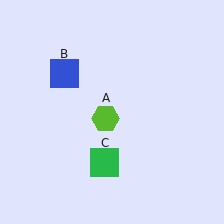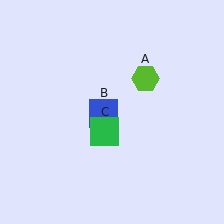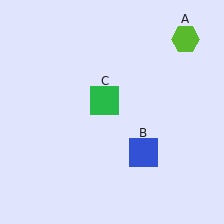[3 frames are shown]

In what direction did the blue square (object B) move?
The blue square (object B) moved down and to the right.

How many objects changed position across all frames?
3 objects changed position: lime hexagon (object A), blue square (object B), green square (object C).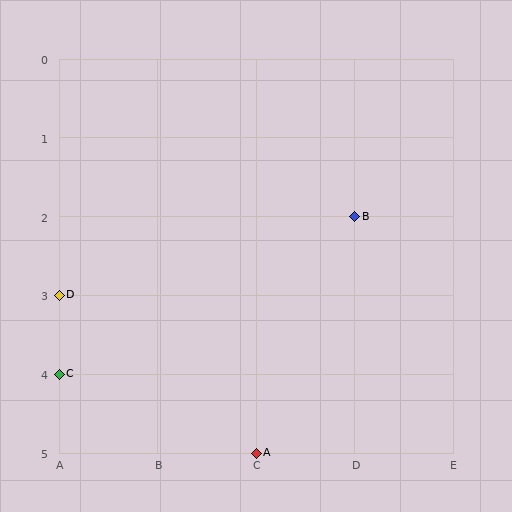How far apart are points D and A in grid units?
Points D and A are 2 columns and 2 rows apart (about 2.8 grid units diagonally).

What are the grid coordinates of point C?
Point C is at grid coordinates (A, 4).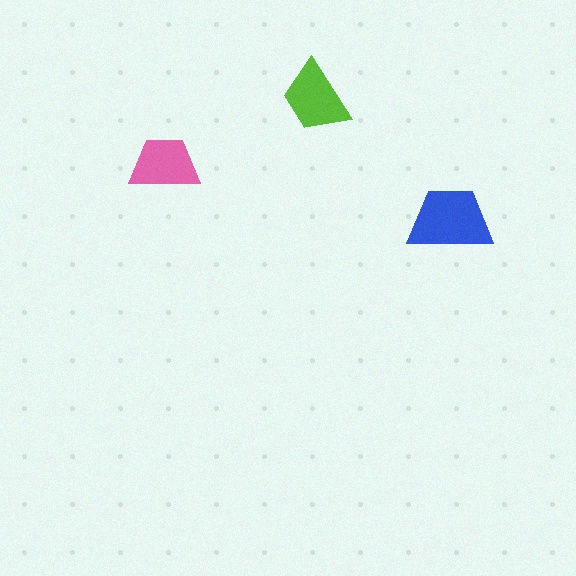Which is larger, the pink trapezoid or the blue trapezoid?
The blue one.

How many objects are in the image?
There are 3 objects in the image.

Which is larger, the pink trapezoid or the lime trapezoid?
The lime one.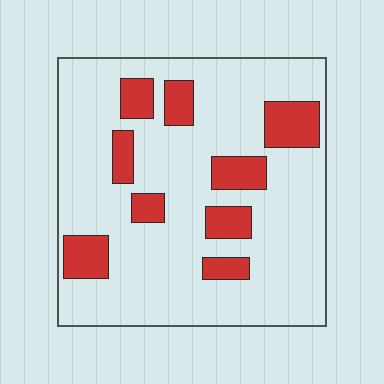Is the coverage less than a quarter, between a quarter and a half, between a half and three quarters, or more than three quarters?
Less than a quarter.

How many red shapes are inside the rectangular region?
9.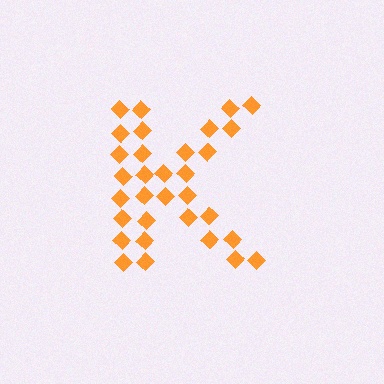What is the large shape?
The large shape is the letter K.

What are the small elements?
The small elements are diamonds.